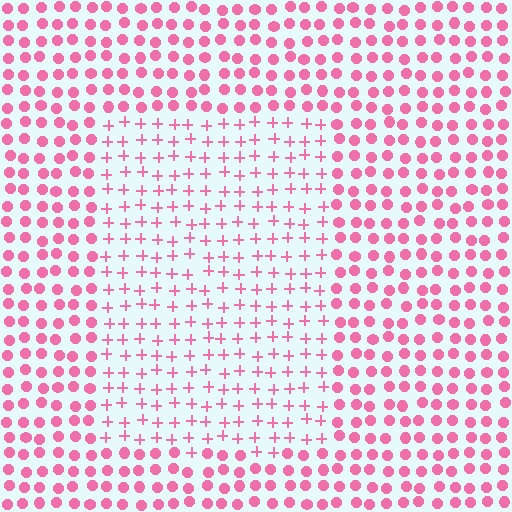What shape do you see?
I see a rectangle.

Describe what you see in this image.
The image is filled with small pink elements arranged in a uniform grid. A rectangle-shaped region contains plus signs, while the surrounding area contains circles. The boundary is defined purely by the change in element shape.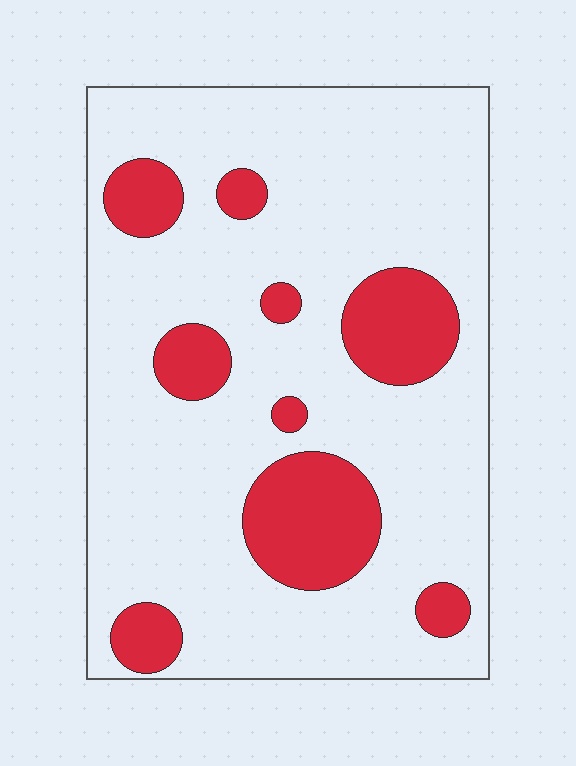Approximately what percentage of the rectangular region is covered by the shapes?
Approximately 20%.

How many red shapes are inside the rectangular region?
9.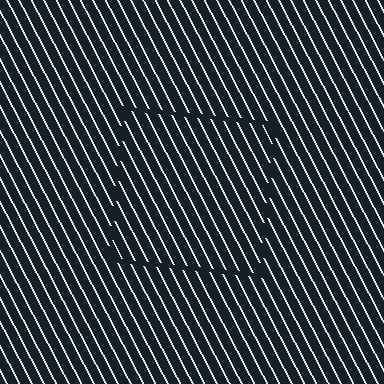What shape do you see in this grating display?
An illusory square. The interior of the shape contains the same grating, shifted by half a period — the contour is defined by the phase discontinuity where line-ends from the inner and outer gratings abut.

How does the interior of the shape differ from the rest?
The interior of the shape contains the same grating, shifted by half a period — the contour is defined by the phase discontinuity where line-ends from the inner and outer gratings abut.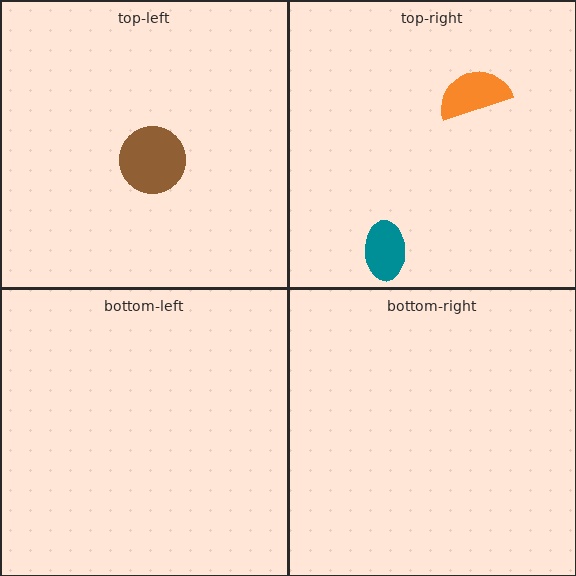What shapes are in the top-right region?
The orange semicircle, the teal ellipse.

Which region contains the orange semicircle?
The top-right region.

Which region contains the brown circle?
The top-left region.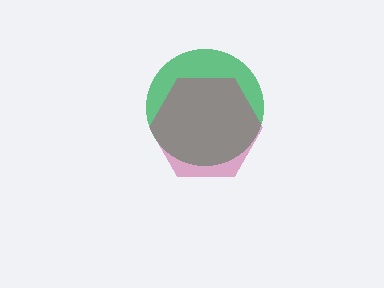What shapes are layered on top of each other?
The layered shapes are: a green circle, a magenta hexagon.